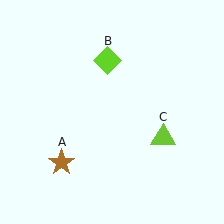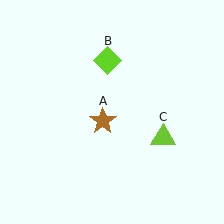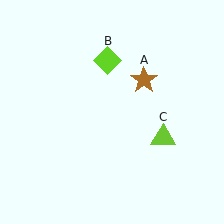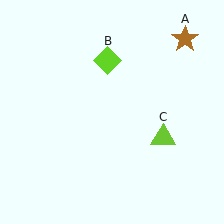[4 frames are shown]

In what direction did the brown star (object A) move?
The brown star (object A) moved up and to the right.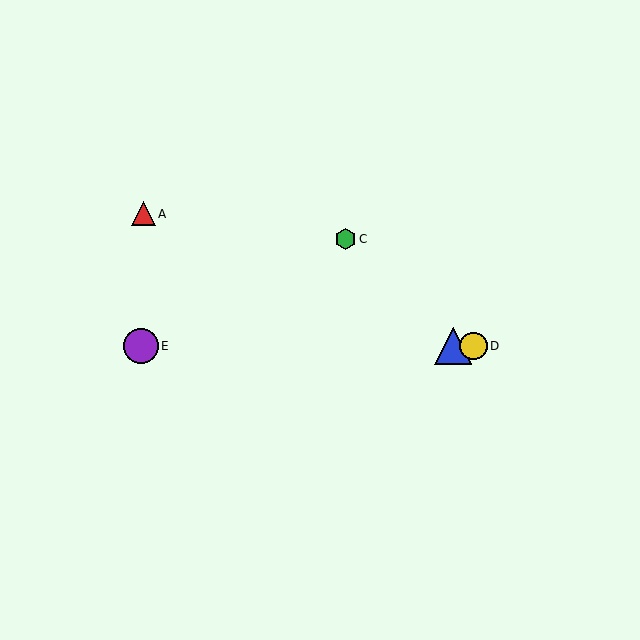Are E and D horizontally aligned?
Yes, both are at y≈346.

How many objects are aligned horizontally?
3 objects (B, D, E) are aligned horizontally.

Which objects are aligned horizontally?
Objects B, D, E are aligned horizontally.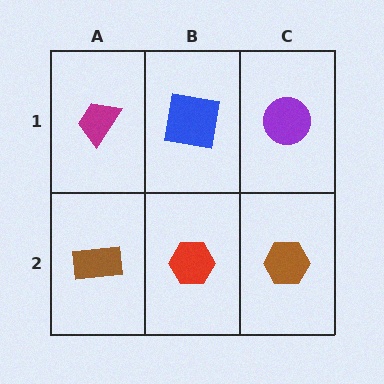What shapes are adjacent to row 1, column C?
A brown hexagon (row 2, column C), a blue square (row 1, column B).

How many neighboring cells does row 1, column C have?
2.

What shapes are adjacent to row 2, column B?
A blue square (row 1, column B), a brown rectangle (row 2, column A), a brown hexagon (row 2, column C).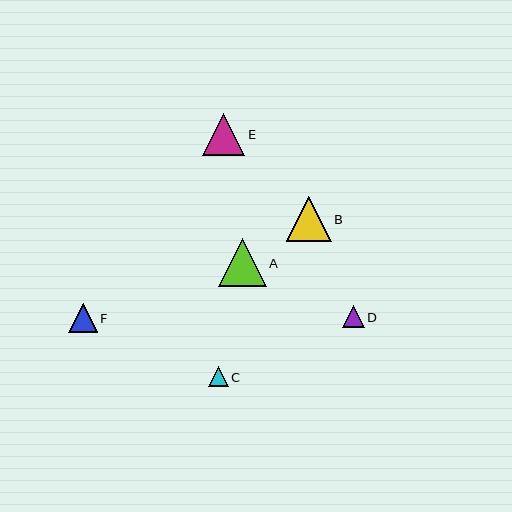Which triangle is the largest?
Triangle A is the largest with a size of approximately 47 pixels.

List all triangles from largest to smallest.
From largest to smallest: A, B, E, F, D, C.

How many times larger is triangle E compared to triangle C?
Triangle E is approximately 2.1 times the size of triangle C.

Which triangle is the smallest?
Triangle C is the smallest with a size of approximately 20 pixels.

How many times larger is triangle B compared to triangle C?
Triangle B is approximately 2.2 times the size of triangle C.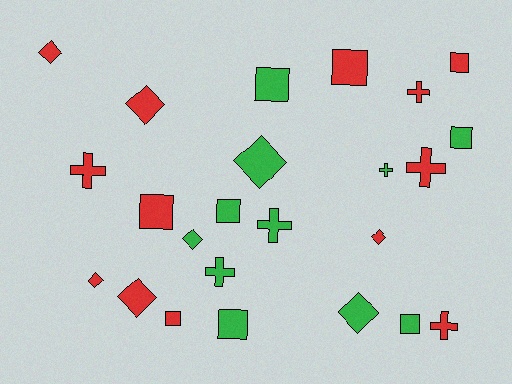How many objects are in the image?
There are 24 objects.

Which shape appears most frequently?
Square, with 9 objects.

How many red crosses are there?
There are 4 red crosses.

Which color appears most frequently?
Red, with 13 objects.